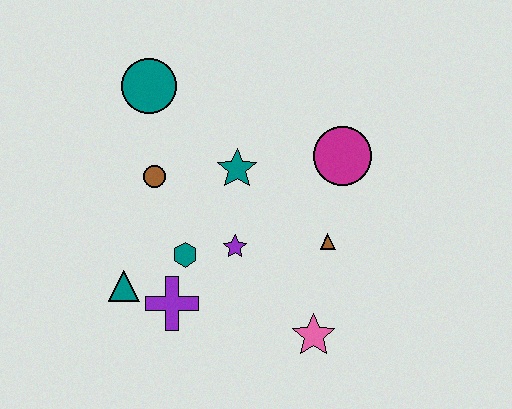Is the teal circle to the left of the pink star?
Yes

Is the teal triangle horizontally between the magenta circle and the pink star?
No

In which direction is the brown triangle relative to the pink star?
The brown triangle is above the pink star.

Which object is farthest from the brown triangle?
The teal circle is farthest from the brown triangle.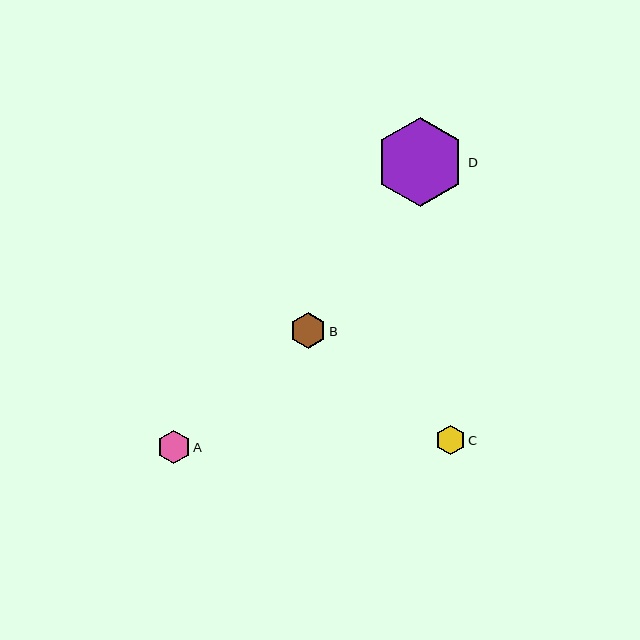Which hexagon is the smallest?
Hexagon C is the smallest with a size of approximately 30 pixels.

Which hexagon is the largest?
Hexagon D is the largest with a size of approximately 89 pixels.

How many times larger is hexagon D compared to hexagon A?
Hexagon D is approximately 2.7 times the size of hexagon A.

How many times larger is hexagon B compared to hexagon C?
Hexagon B is approximately 1.2 times the size of hexagon C.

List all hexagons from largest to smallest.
From largest to smallest: D, B, A, C.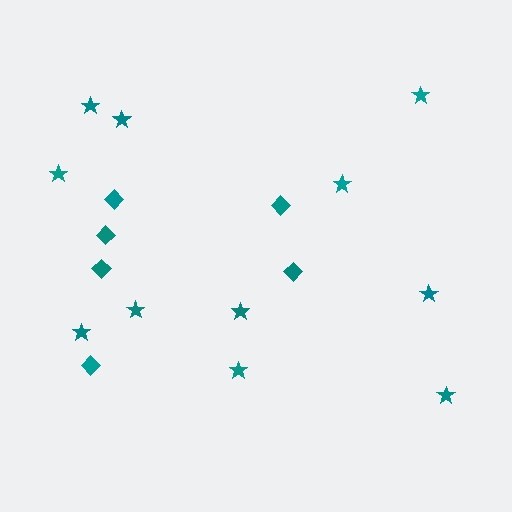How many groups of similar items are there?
There are 2 groups: one group of diamonds (6) and one group of stars (11).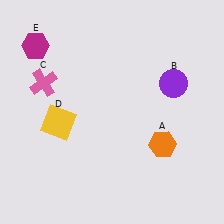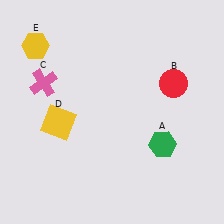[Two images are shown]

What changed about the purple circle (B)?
In Image 1, B is purple. In Image 2, it changed to red.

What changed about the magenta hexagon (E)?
In Image 1, E is magenta. In Image 2, it changed to yellow.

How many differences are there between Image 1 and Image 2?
There are 3 differences between the two images.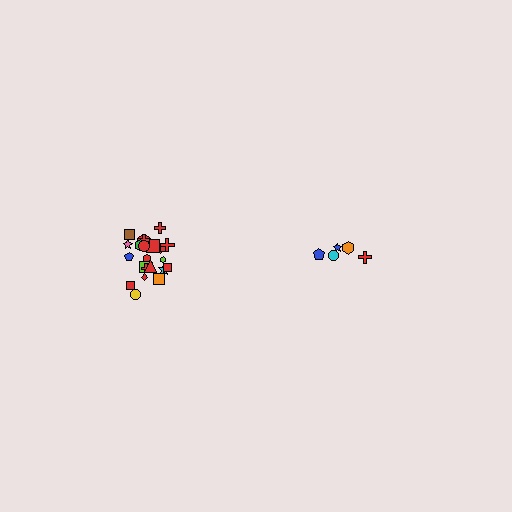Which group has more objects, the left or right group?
The left group.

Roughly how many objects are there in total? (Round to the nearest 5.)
Roughly 30 objects in total.